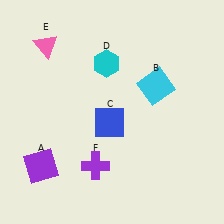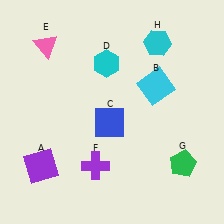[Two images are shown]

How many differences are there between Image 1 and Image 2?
There are 2 differences between the two images.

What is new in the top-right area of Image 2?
A cyan hexagon (H) was added in the top-right area of Image 2.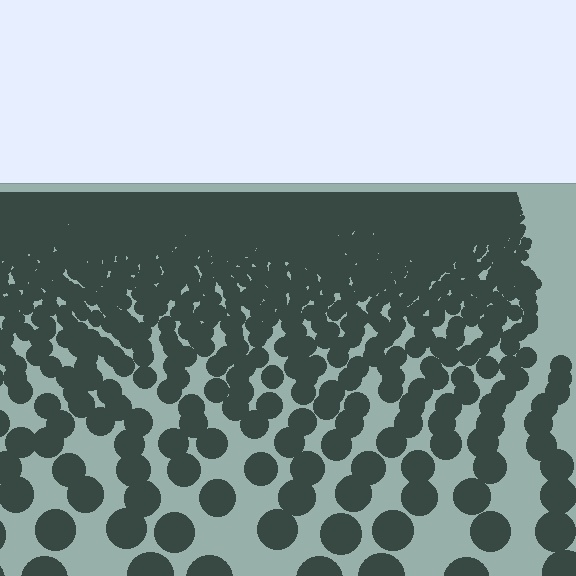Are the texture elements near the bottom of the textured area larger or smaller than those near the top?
Larger. Near the bottom, elements are closer to the viewer and appear at a bigger on-screen size.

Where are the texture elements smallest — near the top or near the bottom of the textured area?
Near the top.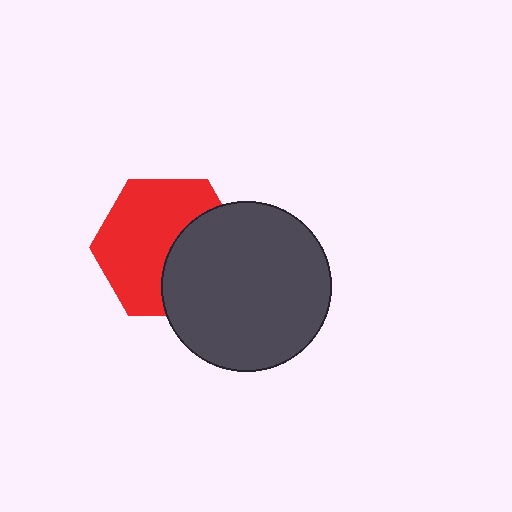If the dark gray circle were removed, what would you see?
You would see the complete red hexagon.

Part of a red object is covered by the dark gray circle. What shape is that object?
It is a hexagon.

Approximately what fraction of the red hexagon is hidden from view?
Roughly 39% of the red hexagon is hidden behind the dark gray circle.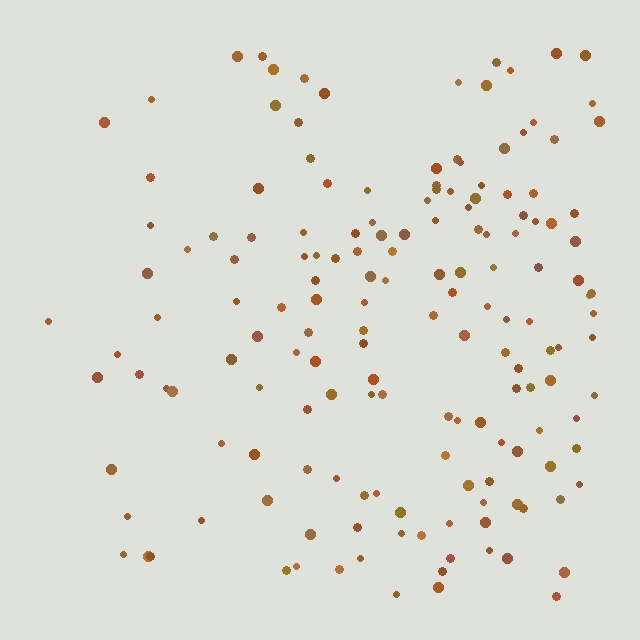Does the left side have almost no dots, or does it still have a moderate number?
Still a moderate number, just noticeably fewer than the right.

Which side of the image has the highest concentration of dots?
The right.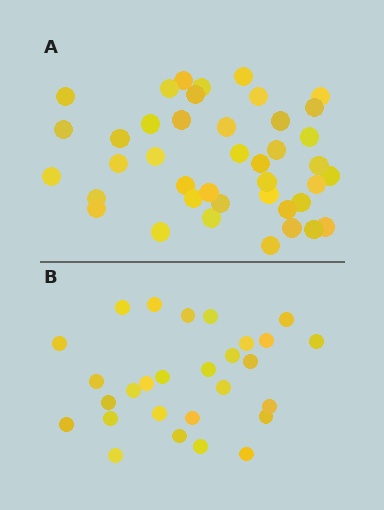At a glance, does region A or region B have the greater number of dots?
Region A (the top region) has more dots.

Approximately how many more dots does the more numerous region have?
Region A has approximately 15 more dots than region B.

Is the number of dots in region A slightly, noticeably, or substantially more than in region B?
Region A has substantially more. The ratio is roughly 1.5 to 1.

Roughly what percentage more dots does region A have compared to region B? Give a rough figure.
About 45% more.